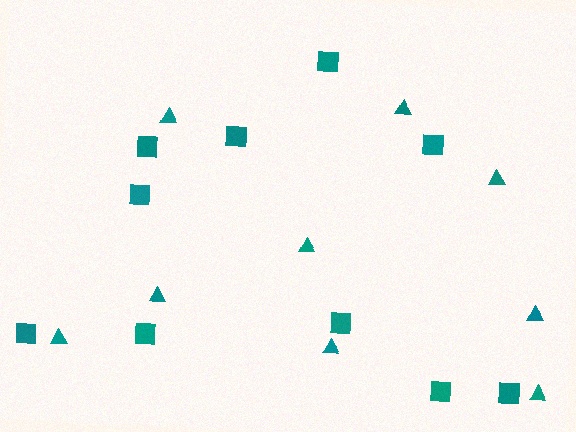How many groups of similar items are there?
There are 2 groups: one group of triangles (9) and one group of squares (10).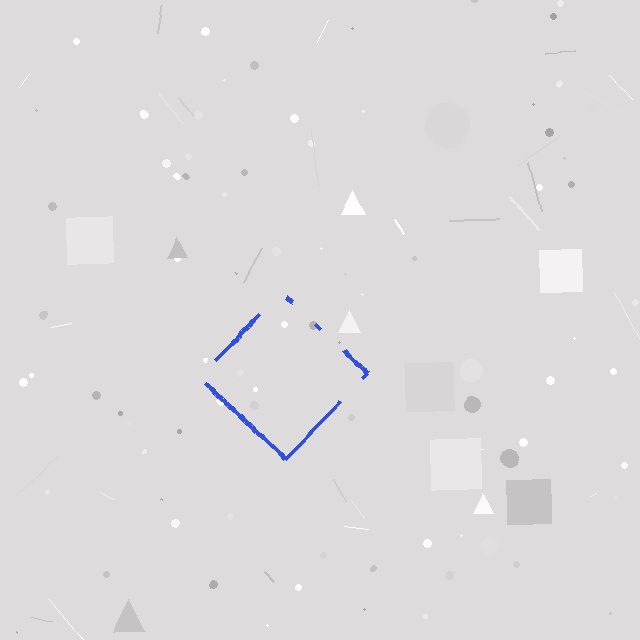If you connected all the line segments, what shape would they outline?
They would outline a diamond.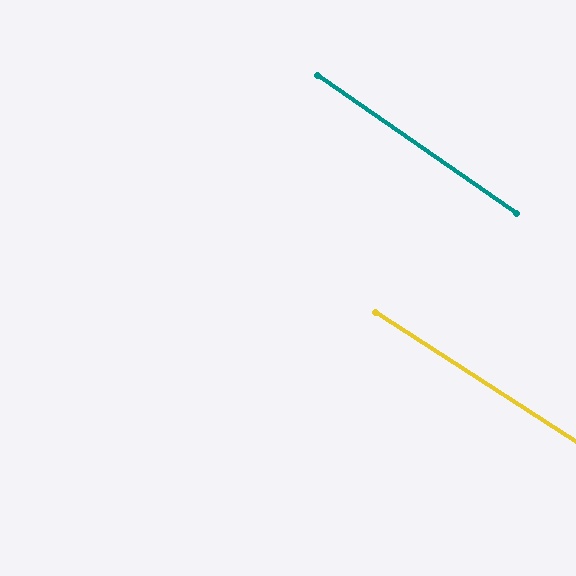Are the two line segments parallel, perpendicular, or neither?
Parallel — their directions differ by only 1.8°.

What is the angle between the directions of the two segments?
Approximately 2 degrees.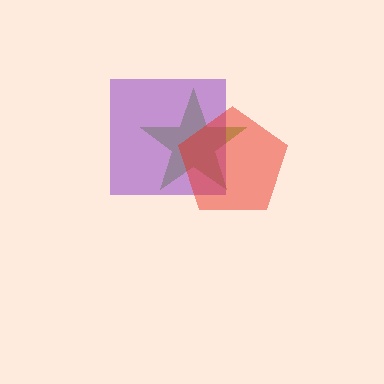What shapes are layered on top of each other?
The layered shapes are: a lime star, a purple square, a red pentagon.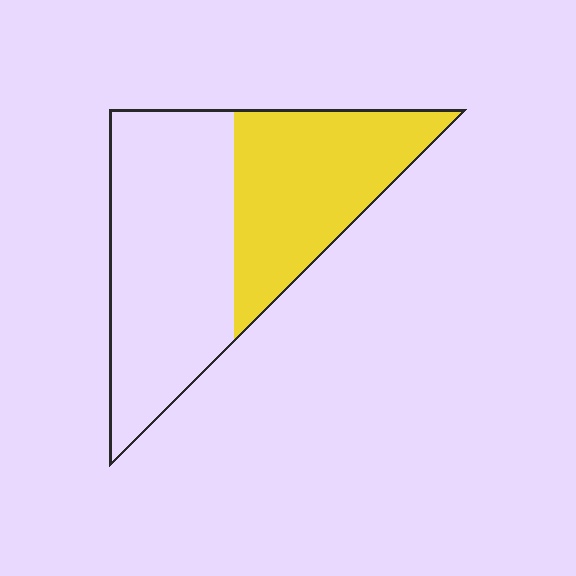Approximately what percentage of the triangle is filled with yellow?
Approximately 40%.